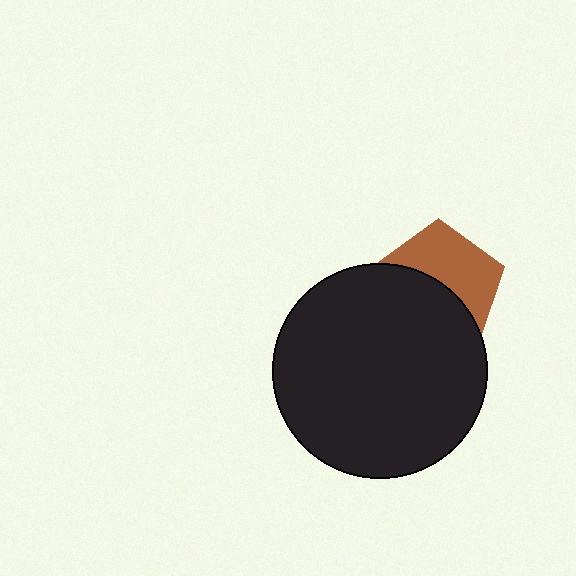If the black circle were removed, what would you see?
You would see the complete brown pentagon.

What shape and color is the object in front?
The object in front is a black circle.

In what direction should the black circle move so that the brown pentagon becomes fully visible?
The black circle should move down. That is the shortest direction to clear the overlap and leave the brown pentagon fully visible.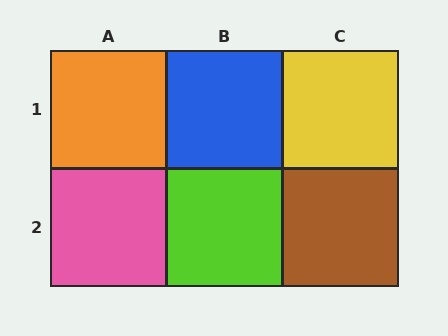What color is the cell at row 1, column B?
Blue.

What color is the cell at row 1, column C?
Yellow.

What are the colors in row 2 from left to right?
Pink, lime, brown.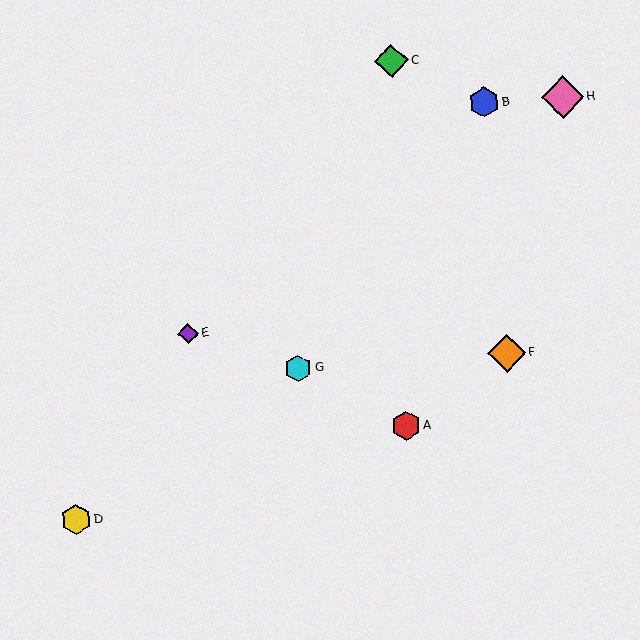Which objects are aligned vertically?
Objects A, C are aligned vertically.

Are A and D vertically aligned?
No, A is at x≈406 and D is at x≈76.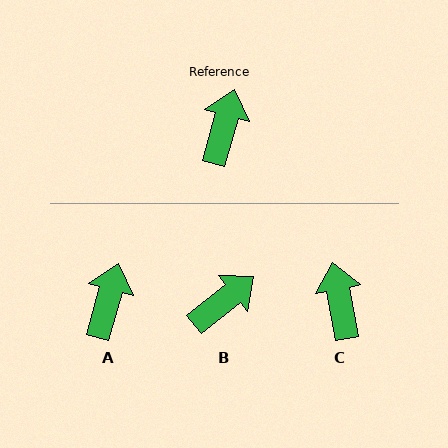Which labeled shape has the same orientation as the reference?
A.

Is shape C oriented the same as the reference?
No, it is off by about 26 degrees.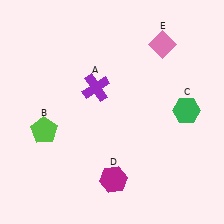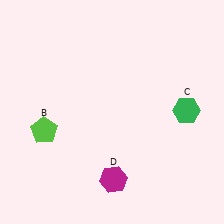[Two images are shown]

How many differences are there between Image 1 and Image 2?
There are 2 differences between the two images.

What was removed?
The purple cross (A), the pink diamond (E) were removed in Image 2.